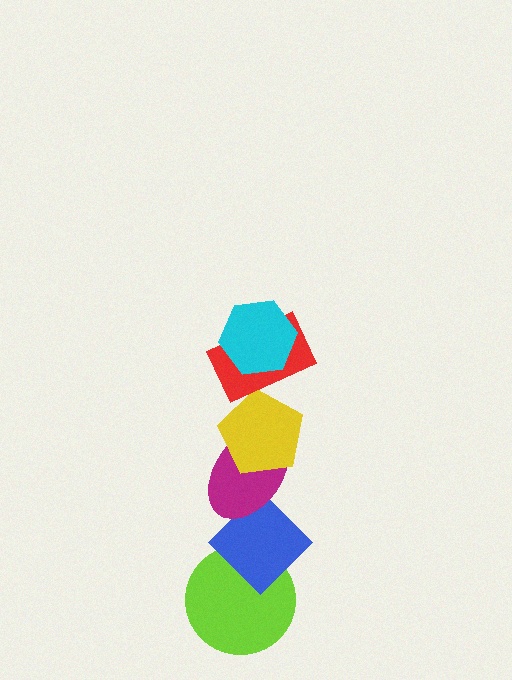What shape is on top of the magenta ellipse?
The yellow pentagon is on top of the magenta ellipse.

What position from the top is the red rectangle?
The red rectangle is 2nd from the top.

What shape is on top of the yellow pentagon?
The red rectangle is on top of the yellow pentagon.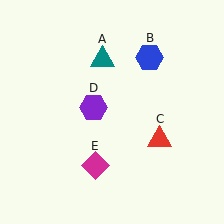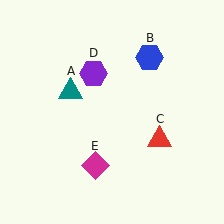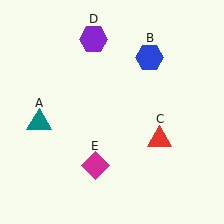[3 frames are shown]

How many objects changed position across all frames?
2 objects changed position: teal triangle (object A), purple hexagon (object D).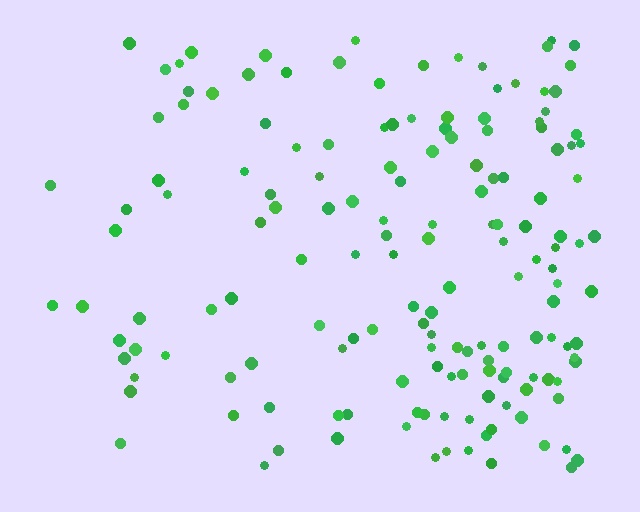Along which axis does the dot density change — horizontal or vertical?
Horizontal.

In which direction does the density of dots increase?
From left to right, with the right side densest.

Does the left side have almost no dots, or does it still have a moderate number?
Still a moderate number, just noticeably fewer than the right.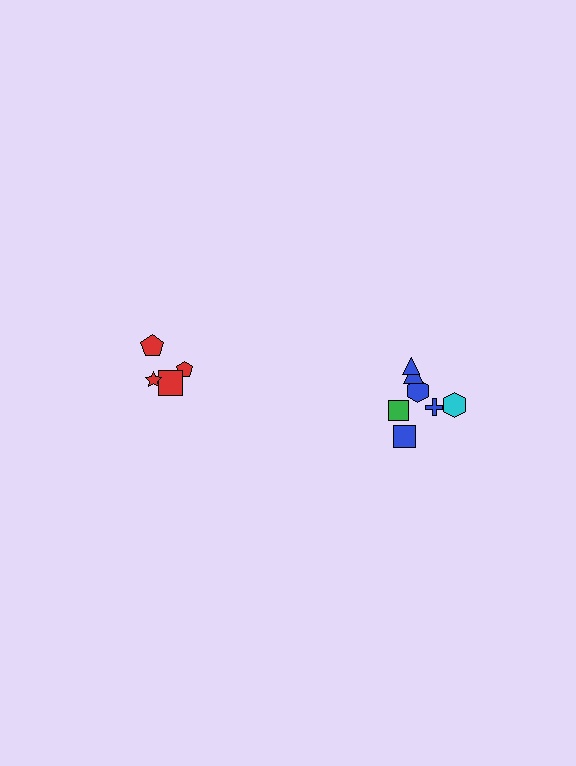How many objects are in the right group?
There are 7 objects.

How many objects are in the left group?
There are 4 objects.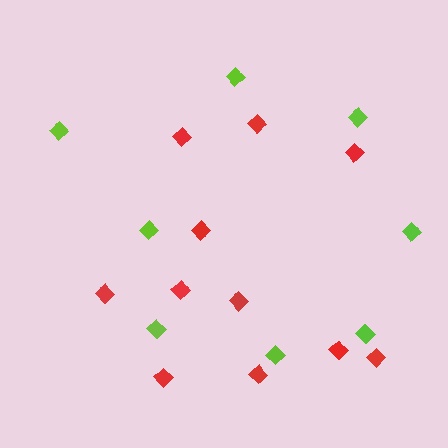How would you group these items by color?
There are 2 groups: one group of lime diamonds (8) and one group of red diamonds (11).